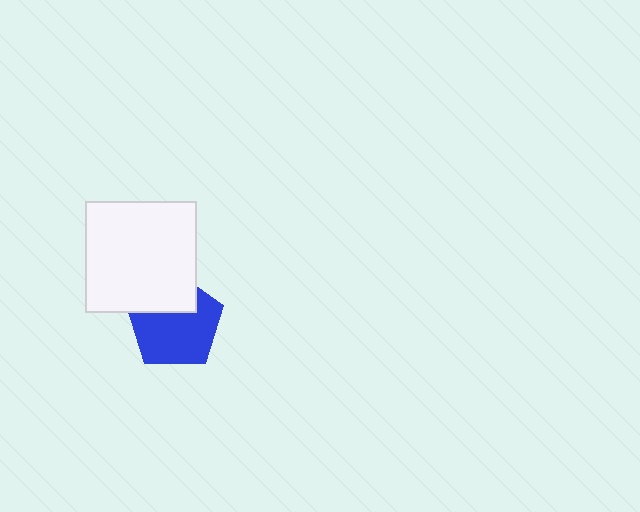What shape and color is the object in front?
The object in front is a white square.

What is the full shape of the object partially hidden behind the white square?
The partially hidden object is a blue pentagon.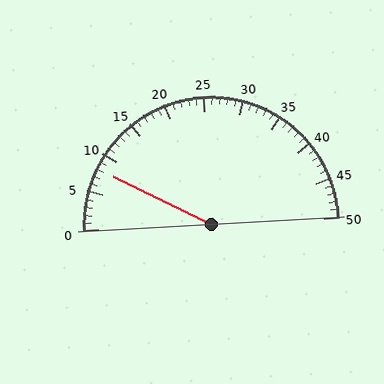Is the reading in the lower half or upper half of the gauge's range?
The reading is in the lower half of the range (0 to 50).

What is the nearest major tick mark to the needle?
The nearest major tick mark is 10.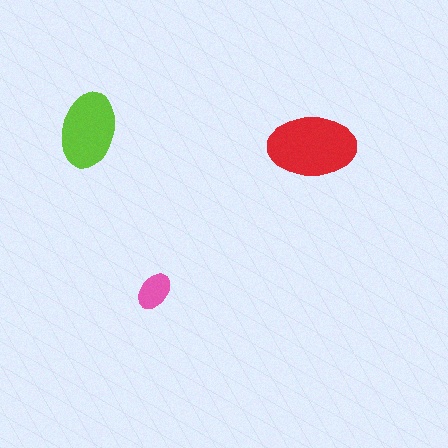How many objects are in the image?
There are 3 objects in the image.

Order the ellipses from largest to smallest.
the red one, the lime one, the pink one.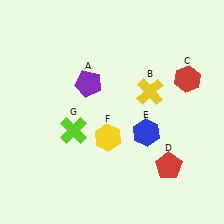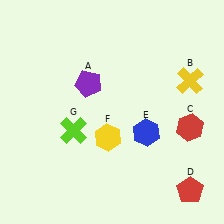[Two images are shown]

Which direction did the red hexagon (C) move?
The red hexagon (C) moved down.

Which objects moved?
The objects that moved are: the yellow cross (B), the red hexagon (C), the red pentagon (D).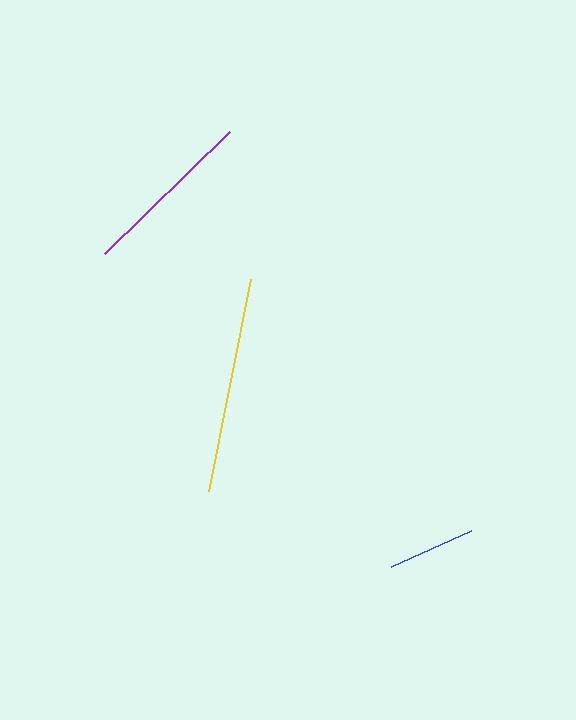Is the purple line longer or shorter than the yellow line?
The yellow line is longer than the purple line.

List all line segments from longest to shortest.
From longest to shortest: yellow, purple, blue.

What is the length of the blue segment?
The blue segment is approximately 88 pixels long.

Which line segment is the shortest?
The blue line is the shortest at approximately 88 pixels.